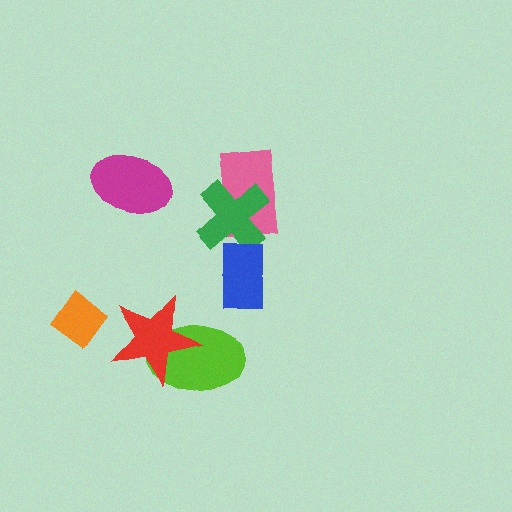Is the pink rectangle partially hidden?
Yes, it is partially covered by another shape.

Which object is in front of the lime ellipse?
The red star is in front of the lime ellipse.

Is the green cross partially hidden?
Yes, it is partially covered by another shape.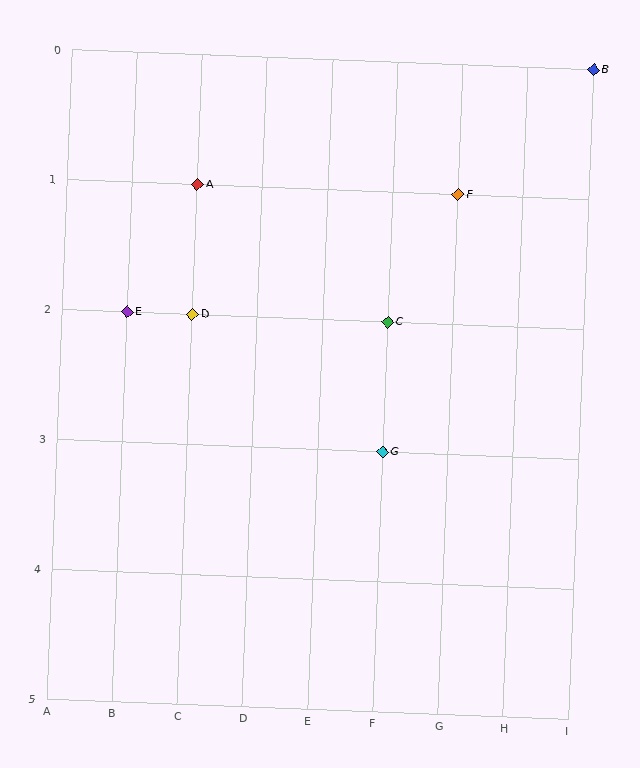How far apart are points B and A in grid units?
Points B and A are 6 columns and 1 row apart (about 6.1 grid units diagonally).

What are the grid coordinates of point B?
Point B is at grid coordinates (I, 0).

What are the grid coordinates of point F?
Point F is at grid coordinates (G, 1).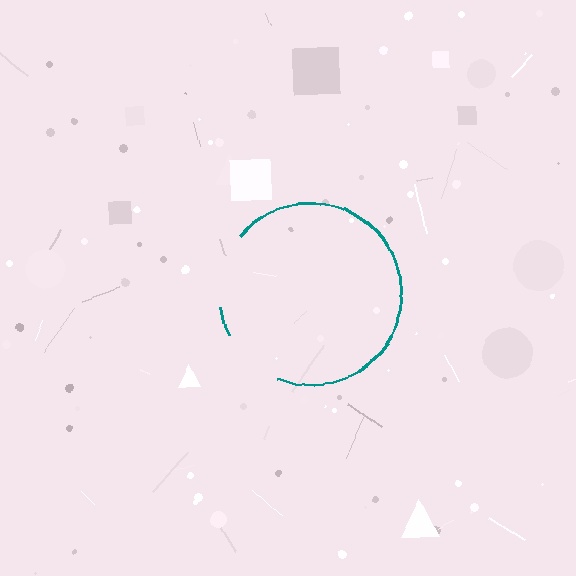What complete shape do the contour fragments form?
The contour fragments form a circle.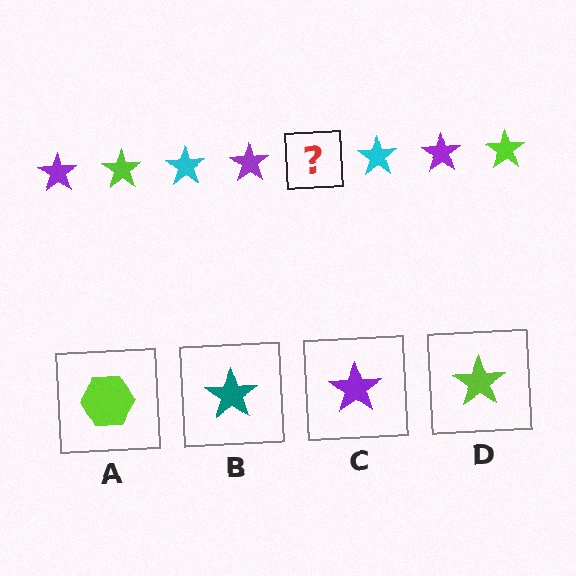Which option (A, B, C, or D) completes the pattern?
D.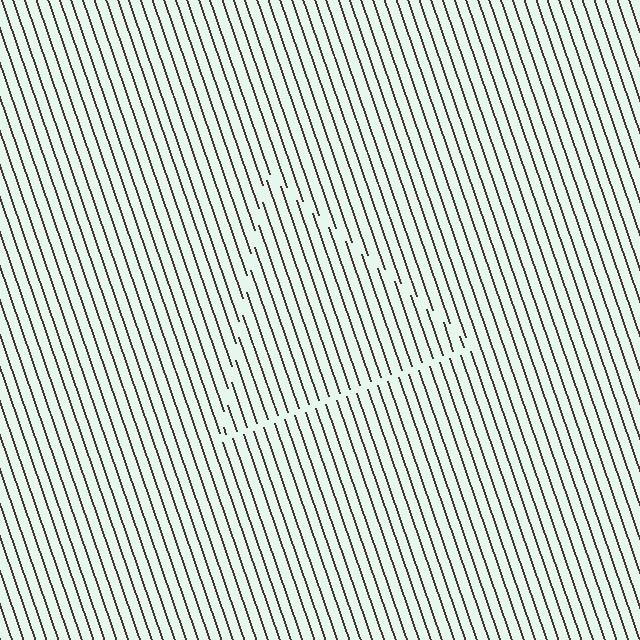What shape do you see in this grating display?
An illusory triangle. The interior of the shape contains the same grating, shifted by half a period — the contour is defined by the phase discontinuity where line-ends from the inner and outer gratings abut.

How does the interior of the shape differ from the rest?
The interior of the shape contains the same grating, shifted by half a period — the contour is defined by the phase discontinuity where line-ends from the inner and outer gratings abut.